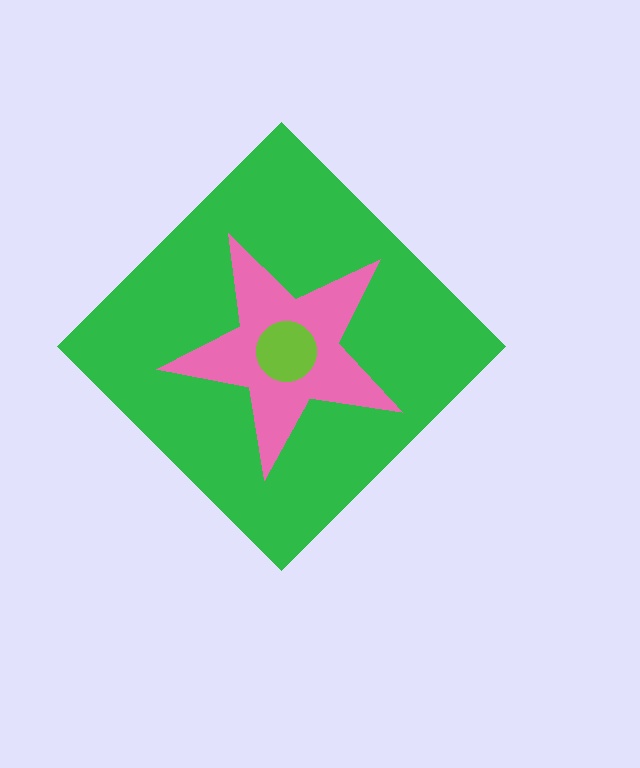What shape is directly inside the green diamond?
The pink star.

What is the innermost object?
The lime circle.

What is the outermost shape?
The green diamond.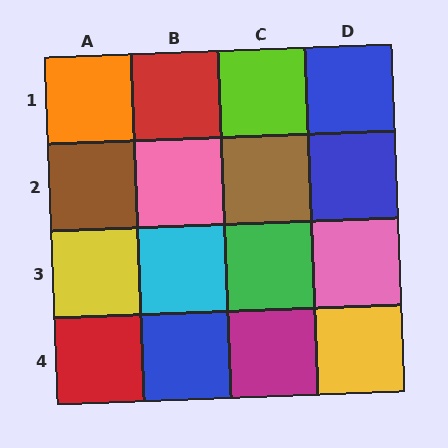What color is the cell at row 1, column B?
Red.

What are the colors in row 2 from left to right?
Brown, pink, brown, blue.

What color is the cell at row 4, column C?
Magenta.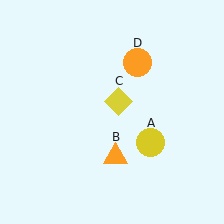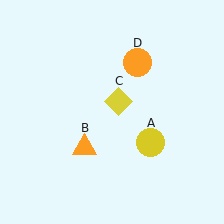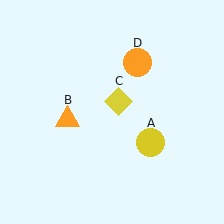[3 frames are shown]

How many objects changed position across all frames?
1 object changed position: orange triangle (object B).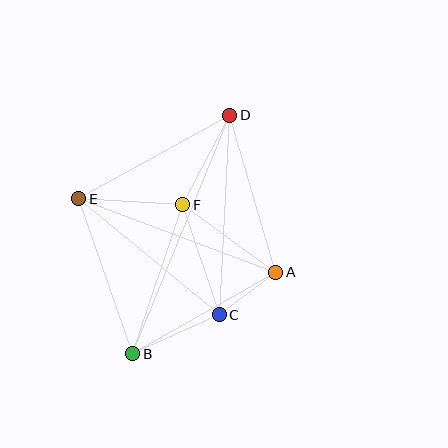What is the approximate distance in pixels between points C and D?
The distance between C and D is approximately 200 pixels.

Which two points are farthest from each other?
Points B and D are farthest from each other.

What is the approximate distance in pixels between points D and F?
The distance between D and F is approximately 101 pixels.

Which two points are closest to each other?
Points A and C are closest to each other.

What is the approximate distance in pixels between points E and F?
The distance between E and F is approximately 104 pixels.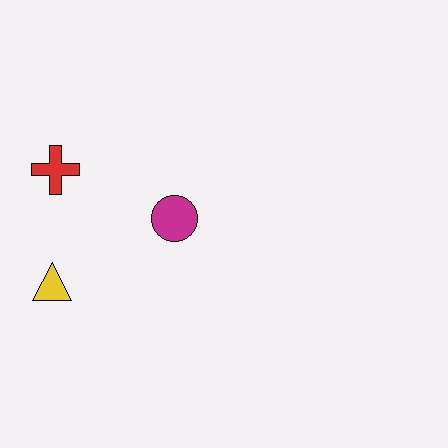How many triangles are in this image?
There is 1 triangle.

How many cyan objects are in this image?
There are no cyan objects.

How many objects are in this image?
There are 3 objects.